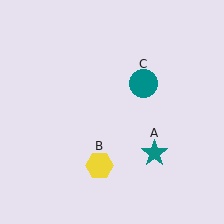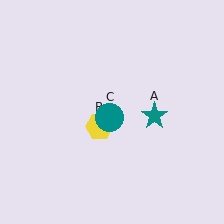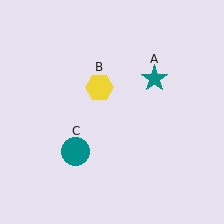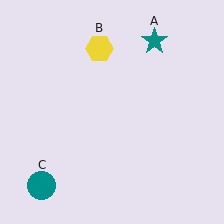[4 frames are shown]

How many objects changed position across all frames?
3 objects changed position: teal star (object A), yellow hexagon (object B), teal circle (object C).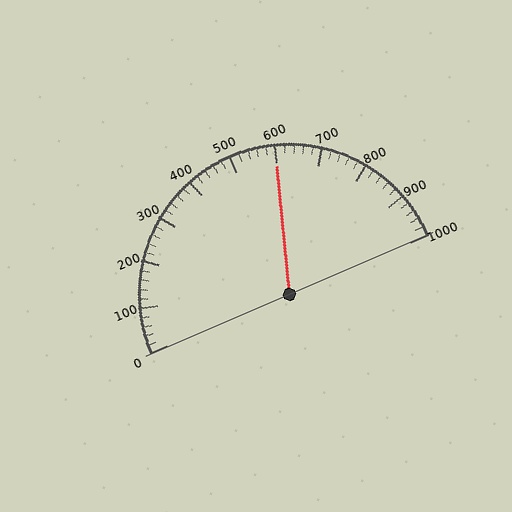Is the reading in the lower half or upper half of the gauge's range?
The reading is in the upper half of the range (0 to 1000).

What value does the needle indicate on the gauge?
The needle indicates approximately 600.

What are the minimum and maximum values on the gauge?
The gauge ranges from 0 to 1000.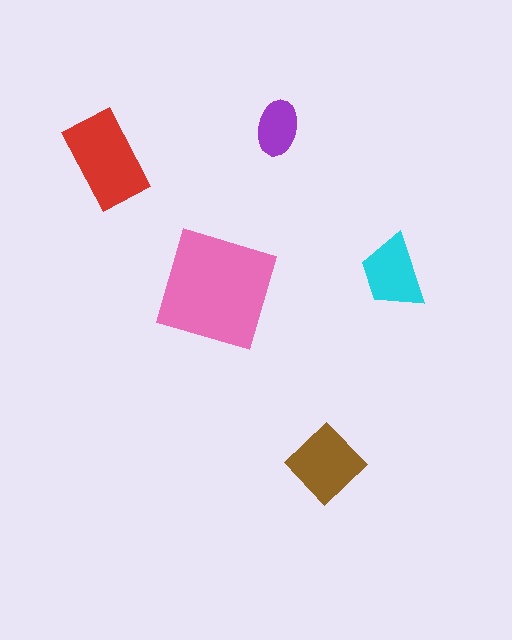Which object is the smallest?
The purple ellipse.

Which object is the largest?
The pink square.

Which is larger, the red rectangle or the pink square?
The pink square.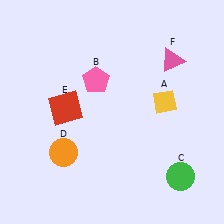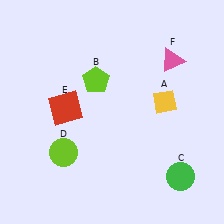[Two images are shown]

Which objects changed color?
B changed from pink to lime. D changed from orange to lime.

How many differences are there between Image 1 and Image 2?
There are 2 differences between the two images.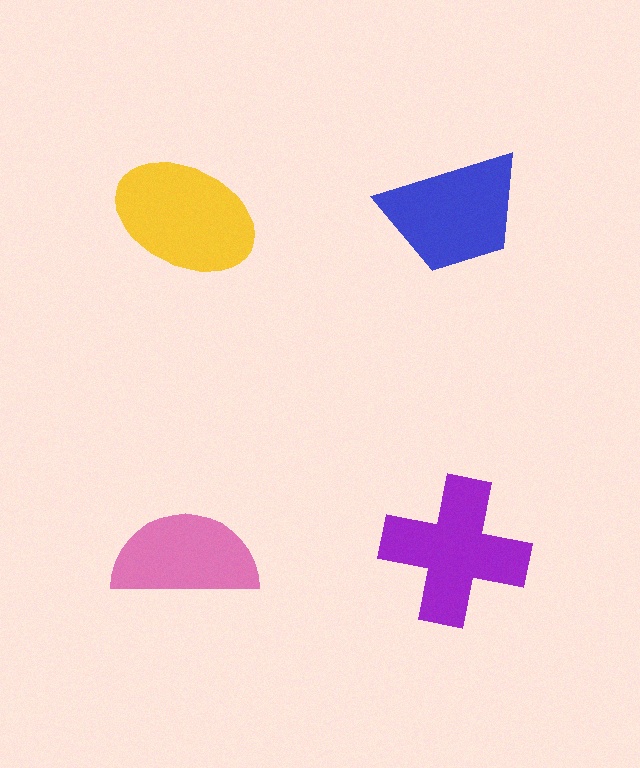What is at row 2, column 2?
A purple cross.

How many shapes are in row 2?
2 shapes.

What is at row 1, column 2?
A blue trapezoid.